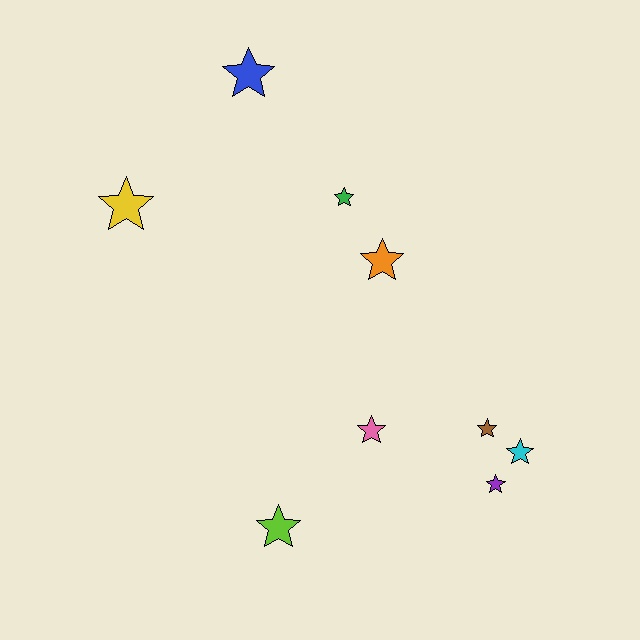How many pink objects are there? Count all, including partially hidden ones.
There is 1 pink object.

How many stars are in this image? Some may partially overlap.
There are 9 stars.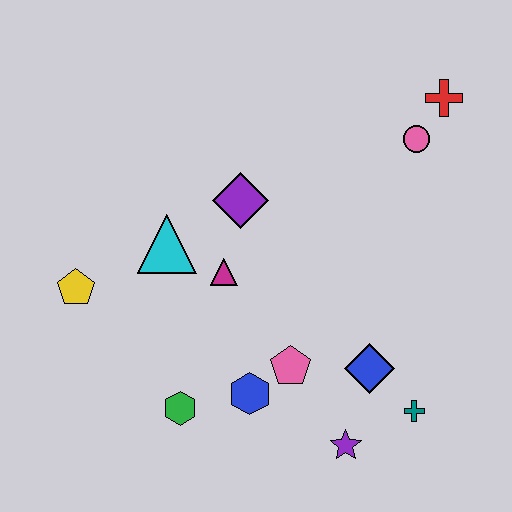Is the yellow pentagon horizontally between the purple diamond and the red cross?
No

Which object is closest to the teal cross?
The blue diamond is closest to the teal cross.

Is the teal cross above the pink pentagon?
No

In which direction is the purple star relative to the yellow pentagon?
The purple star is to the right of the yellow pentagon.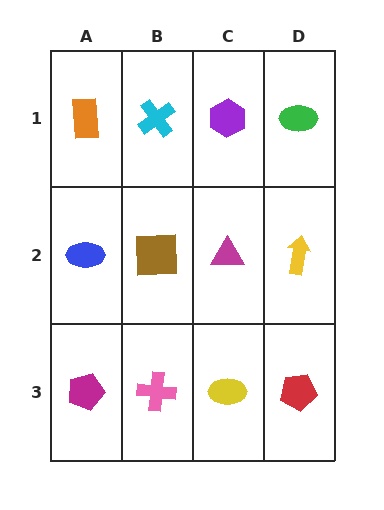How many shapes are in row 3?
4 shapes.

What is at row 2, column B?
A brown square.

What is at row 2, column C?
A magenta triangle.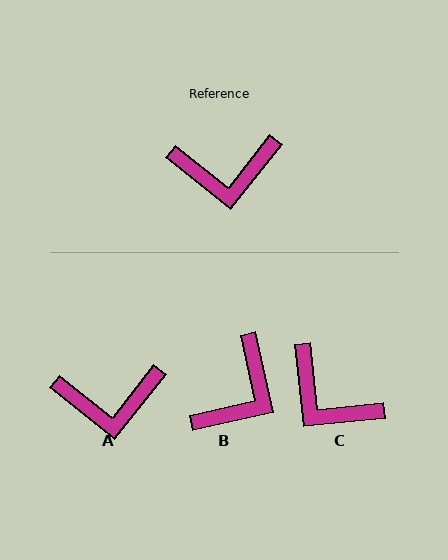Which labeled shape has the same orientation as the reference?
A.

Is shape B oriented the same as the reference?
No, it is off by about 51 degrees.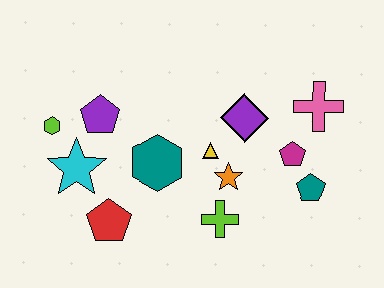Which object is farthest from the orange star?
The lime hexagon is farthest from the orange star.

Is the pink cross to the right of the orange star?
Yes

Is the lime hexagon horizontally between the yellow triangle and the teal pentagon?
No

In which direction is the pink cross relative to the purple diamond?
The pink cross is to the right of the purple diamond.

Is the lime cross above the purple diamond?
No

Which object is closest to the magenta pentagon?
The teal pentagon is closest to the magenta pentagon.